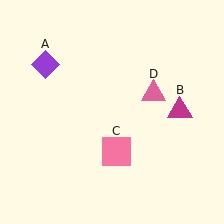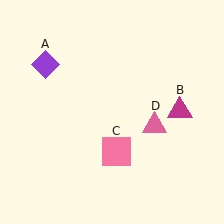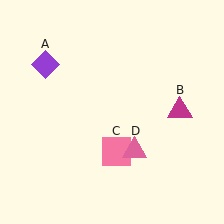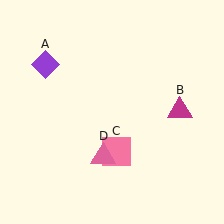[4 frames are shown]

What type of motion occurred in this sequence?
The pink triangle (object D) rotated clockwise around the center of the scene.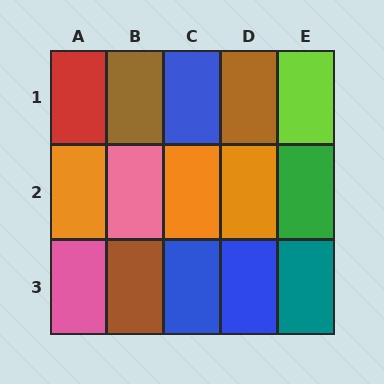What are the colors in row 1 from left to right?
Red, brown, blue, brown, lime.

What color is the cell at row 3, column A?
Pink.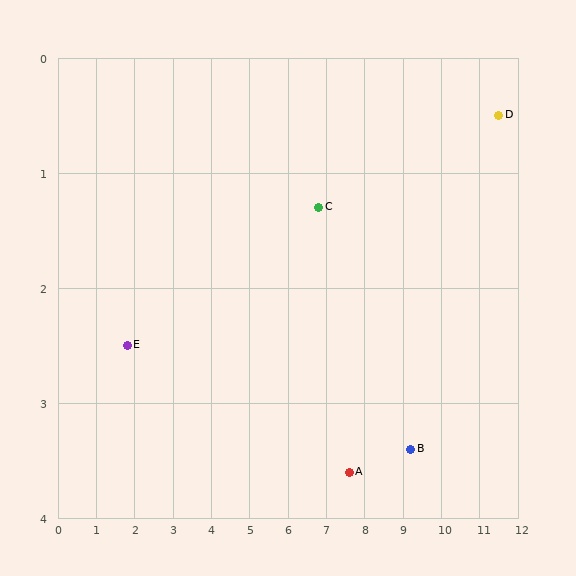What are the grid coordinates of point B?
Point B is at approximately (9.2, 3.4).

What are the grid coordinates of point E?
Point E is at approximately (1.8, 2.5).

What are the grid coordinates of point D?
Point D is at approximately (11.5, 0.5).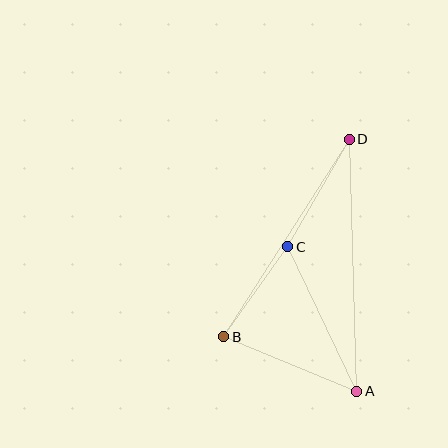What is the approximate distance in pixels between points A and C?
The distance between A and C is approximately 160 pixels.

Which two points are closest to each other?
Points B and C are closest to each other.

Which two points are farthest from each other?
Points A and D are farthest from each other.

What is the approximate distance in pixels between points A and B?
The distance between A and B is approximately 143 pixels.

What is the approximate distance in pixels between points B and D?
The distance between B and D is approximately 234 pixels.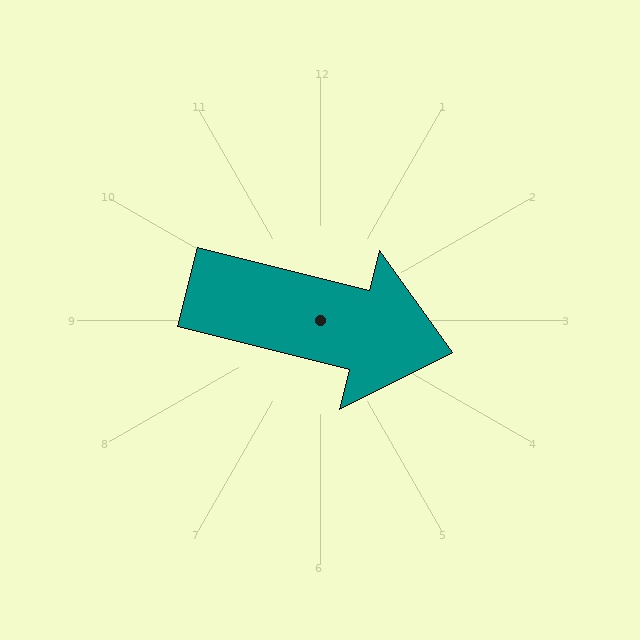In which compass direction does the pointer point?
East.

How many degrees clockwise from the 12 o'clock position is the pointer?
Approximately 104 degrees.